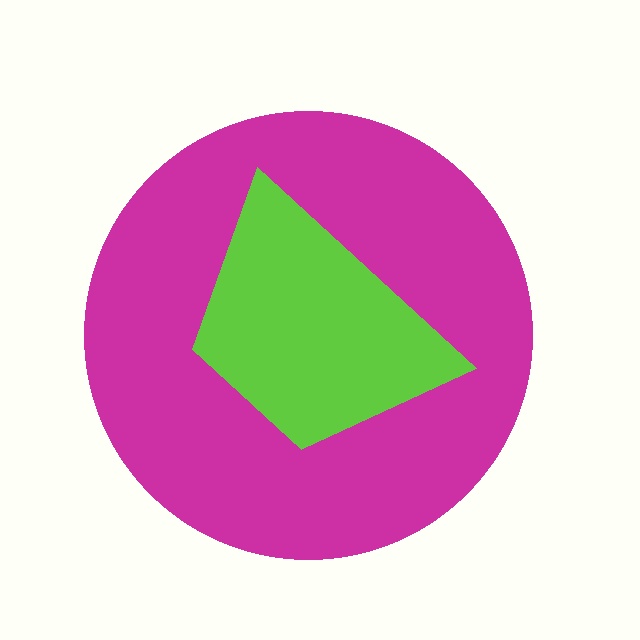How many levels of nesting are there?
2.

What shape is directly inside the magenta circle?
The lime trapezoid.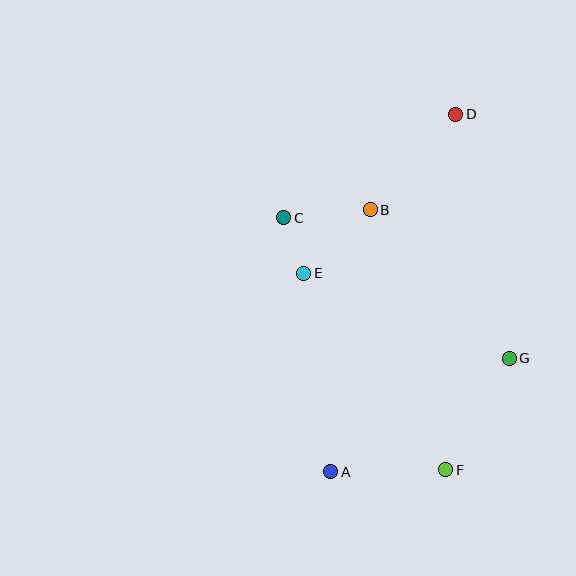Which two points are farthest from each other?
Points A and D are farthest from each other.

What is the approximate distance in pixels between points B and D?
The distance between B and D is approximately 128 pixels.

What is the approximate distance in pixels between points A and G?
The distance between A and G is approximately 212 pixels.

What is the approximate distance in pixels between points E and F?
The distance between E and F is approximately 242 pixels.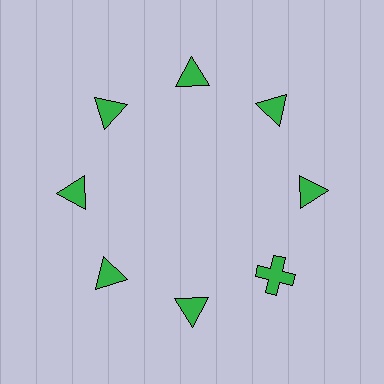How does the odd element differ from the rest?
It has a different shape: cross instead of triangle.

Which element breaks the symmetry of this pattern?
The green cross at roughly the 4 o'clock position breaks the symmetry. All other shapes are green triangles.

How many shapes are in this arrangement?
There are 8 shapes arranged in a ring pattern.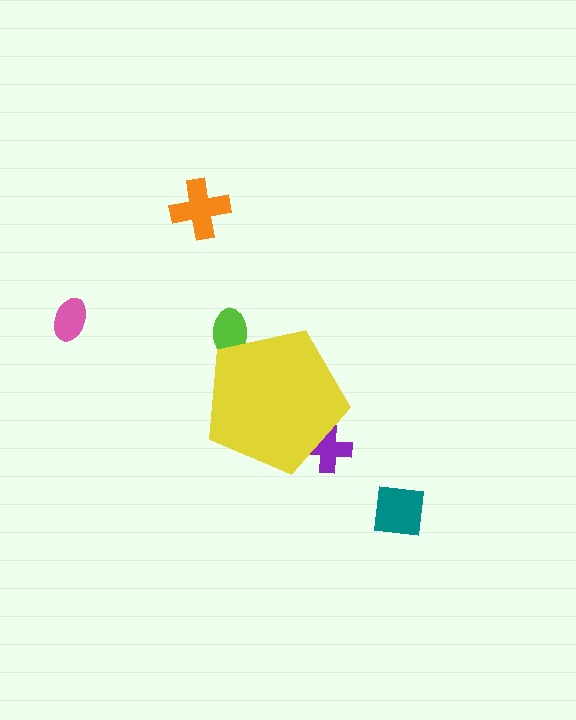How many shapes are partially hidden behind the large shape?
2 shapes are partially hidden.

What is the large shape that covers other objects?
A yellow pentagon.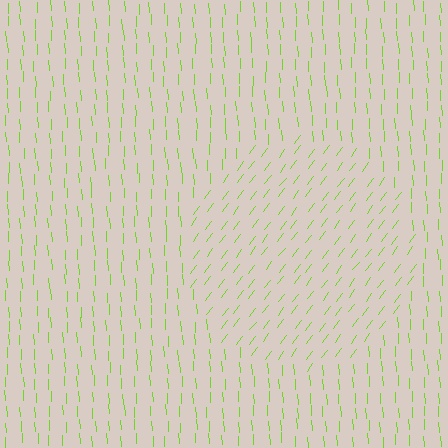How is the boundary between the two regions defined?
The boundary is defined purely by a change in line orientation (approximately 40 degrees difference). All lines are the same color and thickness.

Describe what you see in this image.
The image is filled with small lime line segments. A circle region in the image has lines oriented differently from the surrounding lines, creating a visible texture boundary.